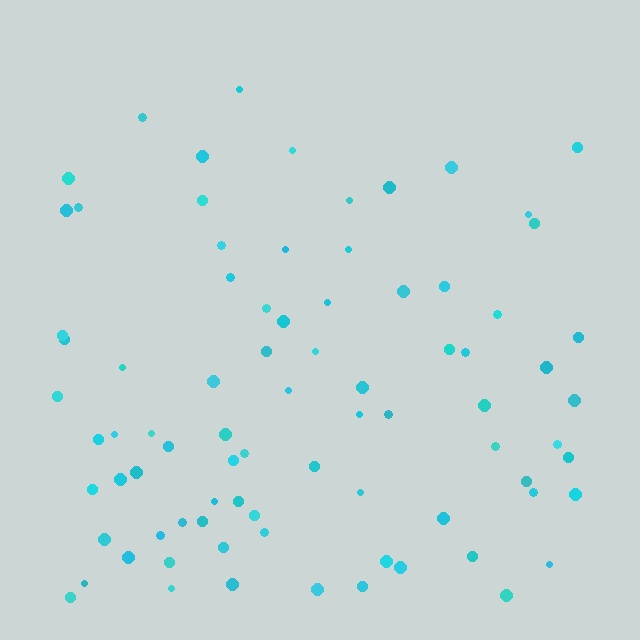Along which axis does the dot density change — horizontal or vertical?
Vertical.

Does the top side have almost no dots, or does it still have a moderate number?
Still a moderate number, just noticeably fewer than the bottom.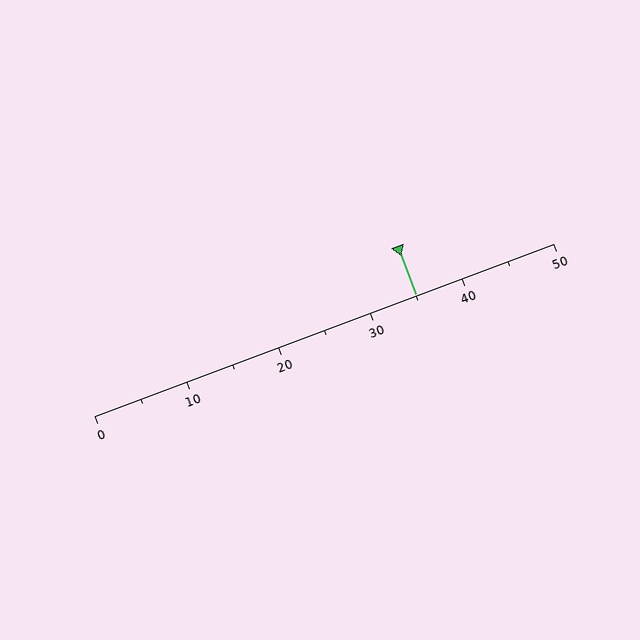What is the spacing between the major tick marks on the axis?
The major ticks are spaced 10 apart.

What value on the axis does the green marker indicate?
The marker indicates approximately 35.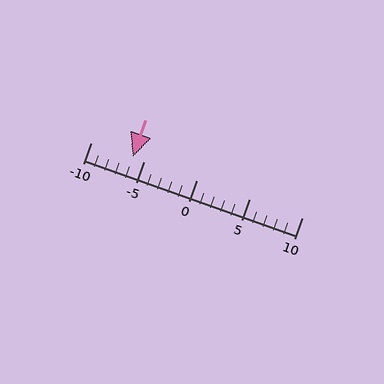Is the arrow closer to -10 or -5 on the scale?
The arrow is closer to -5.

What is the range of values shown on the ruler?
The ruler shows values from -10 to 10.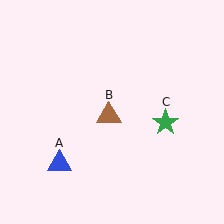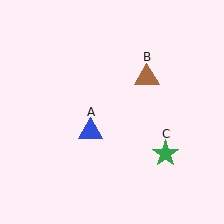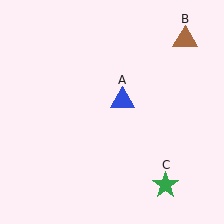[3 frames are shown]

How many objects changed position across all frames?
3 objects changed position: blue triangle (object A), brown triangle (object B), green star (object C).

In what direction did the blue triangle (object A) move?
The blue triangle (object A) moved up and to the right.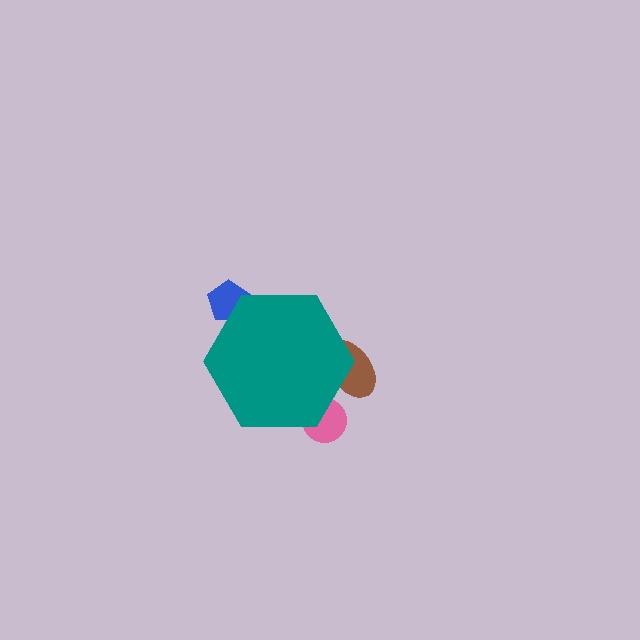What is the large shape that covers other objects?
A teal hexagon.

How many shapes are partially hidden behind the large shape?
3 shapes are partially hidden.